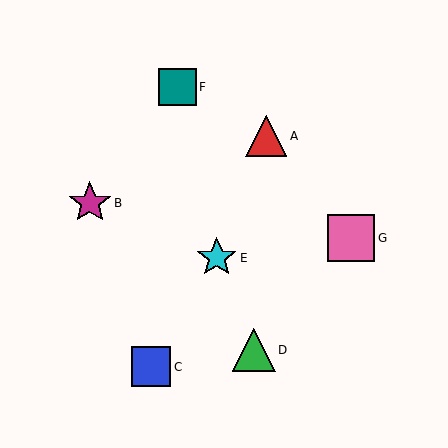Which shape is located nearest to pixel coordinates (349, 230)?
The pink square (labeled G) at (351, 238) is nearest to that location.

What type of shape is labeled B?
Shape B is a magenta star.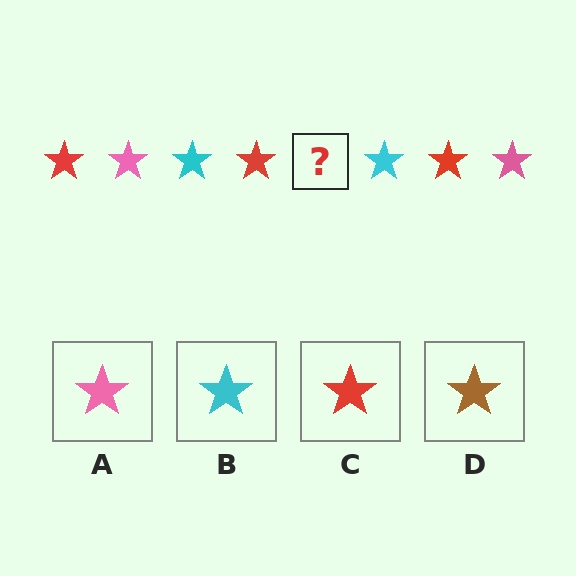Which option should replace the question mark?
Option A.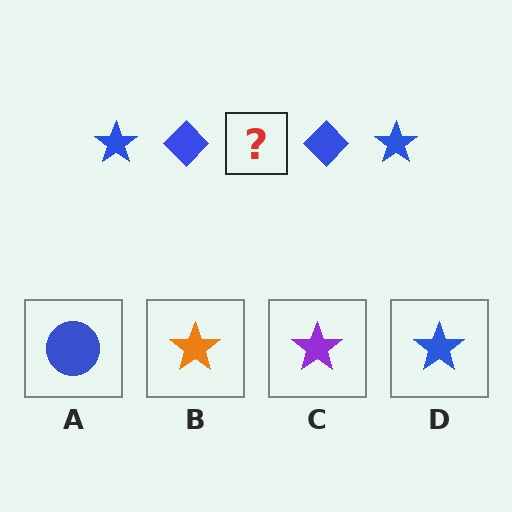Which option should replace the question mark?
Option D.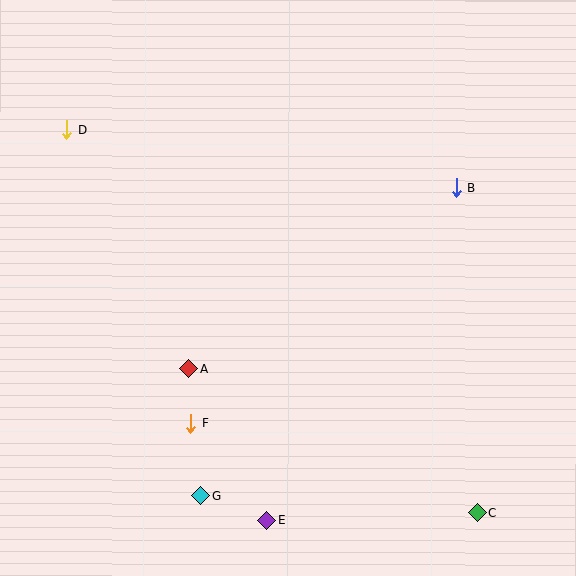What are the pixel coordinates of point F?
Point F is at (190, 423).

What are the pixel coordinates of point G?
Point G is at (201, 496).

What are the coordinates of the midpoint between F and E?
The midpoint between F and E is at (229, 471).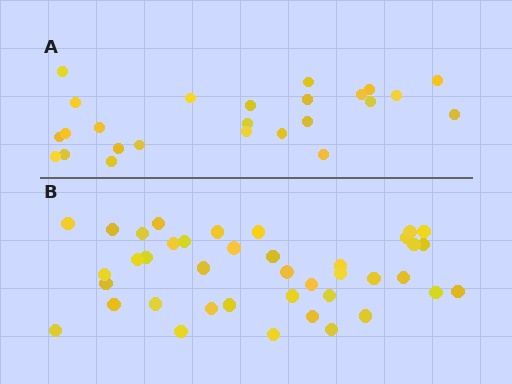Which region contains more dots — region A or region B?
Region B (the bottom region) has more dots.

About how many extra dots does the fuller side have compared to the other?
Region B has approximately 15 more dots than region A.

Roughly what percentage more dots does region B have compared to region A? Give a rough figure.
About 60% more.